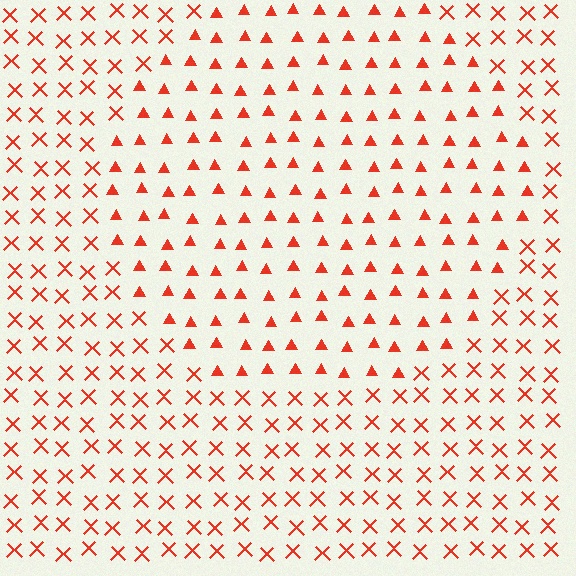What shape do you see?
I see a circle.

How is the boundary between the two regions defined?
The boundary is defined by a change in element shape: triangles inside vs. X marks outside. All elements share the same color and spacing.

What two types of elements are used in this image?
The image uses triangles inside the circle region and X marks outside it.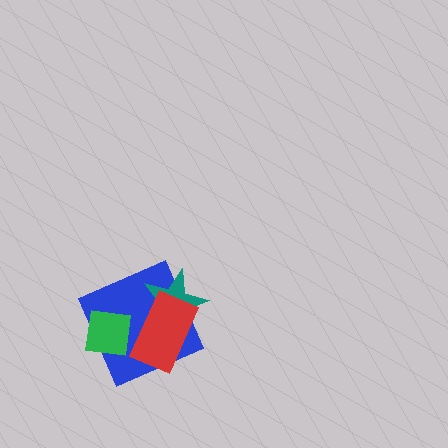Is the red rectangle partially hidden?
Yes, it is partially covered by another shape.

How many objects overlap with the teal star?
2 objects overlap with the teal star.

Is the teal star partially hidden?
Yes, it is partially covered by another shape.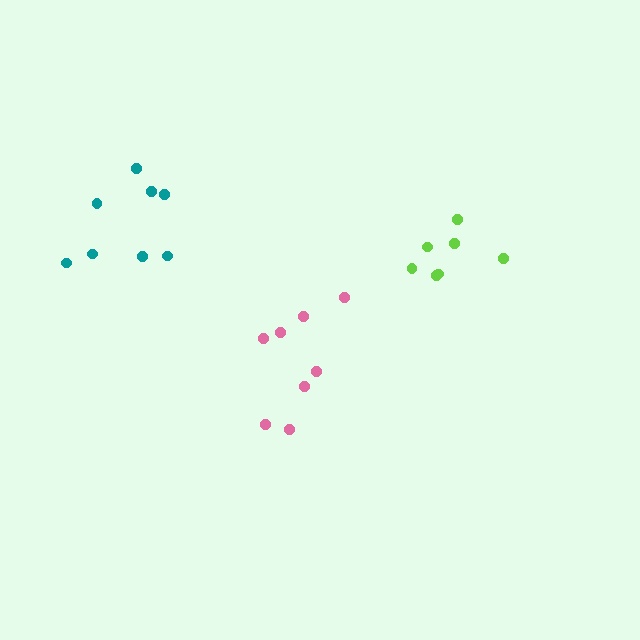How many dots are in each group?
Group 1: 8 dots, Group 2: 8 dots, Group 3: 7 dots (23 total).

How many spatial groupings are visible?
There are 3 spatial groupings.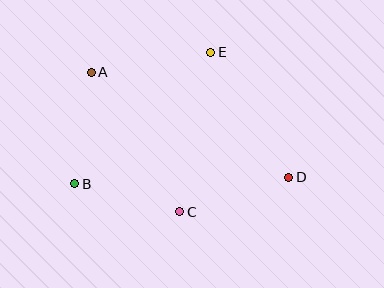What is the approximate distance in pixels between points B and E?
The distance between B and E is approximately 189 pixels.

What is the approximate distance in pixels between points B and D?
The distance between B and D is approximately 214 pixels.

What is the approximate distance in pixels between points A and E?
The distance between A and E is approximately 121 pixels.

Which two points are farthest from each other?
Points A and D are farthest from each other.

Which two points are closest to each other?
Points B and C are closest to each other.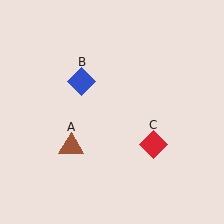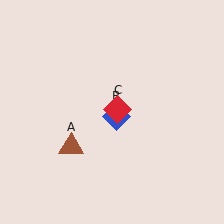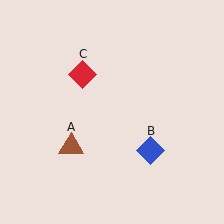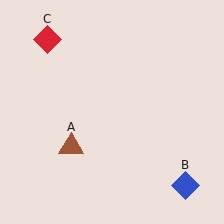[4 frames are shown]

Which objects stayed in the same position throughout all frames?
Brown triangle (object A) remained stationary.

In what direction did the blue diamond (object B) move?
The blue diamond (object B) moved down and to the right.